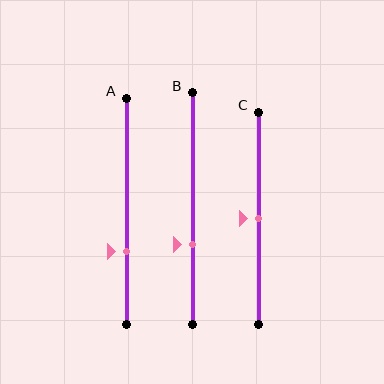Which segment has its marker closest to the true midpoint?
Segment C has its marker closest to the true midpoint.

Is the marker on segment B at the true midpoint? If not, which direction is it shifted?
No, the marker on segment B is shifted downward by about 16% of the segment length.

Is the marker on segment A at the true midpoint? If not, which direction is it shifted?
No, the marker on segment A is shifted downward by about 18% of the segment length.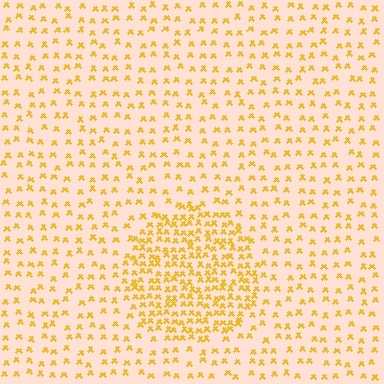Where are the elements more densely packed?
The elements are more densely packed inside the circle boundary.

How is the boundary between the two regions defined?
The boundary is defined by a change in element density (approximately 2.3x ratio). All elements are the same color, size, and shape.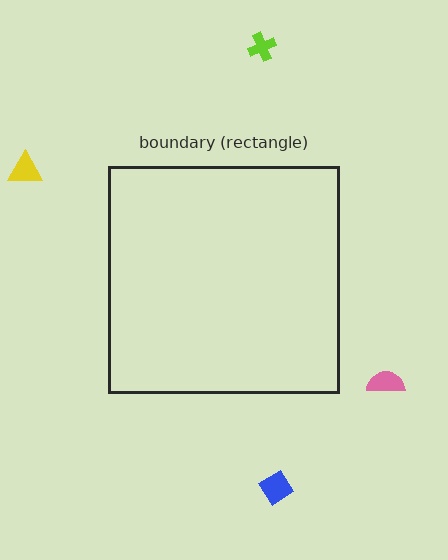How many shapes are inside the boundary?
0 inside, 4 outside.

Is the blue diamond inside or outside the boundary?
Outside.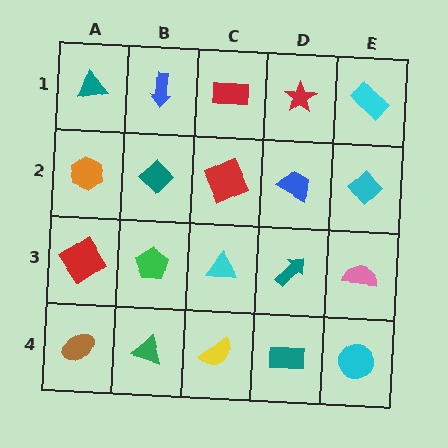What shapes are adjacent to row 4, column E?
A pink semicircle (row 3, column E), a teal rectangle (row 4, column D).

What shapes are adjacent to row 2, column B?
A blue arrow (row 1, column B), a green pentagon (row 3, column B), an orange hexagon (row 2, column A), a red square (row 2, column C).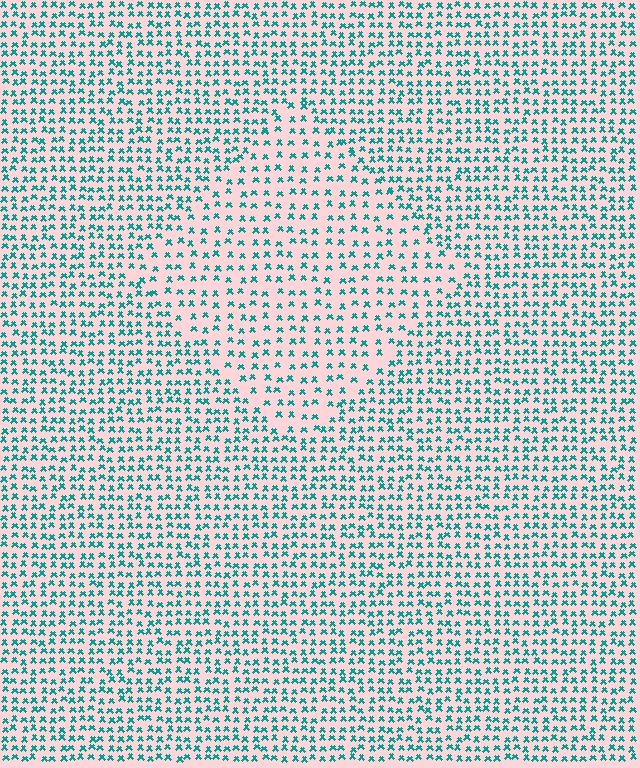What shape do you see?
I see a diamond.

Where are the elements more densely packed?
The elements are more densely packed outside the diamond boundary.